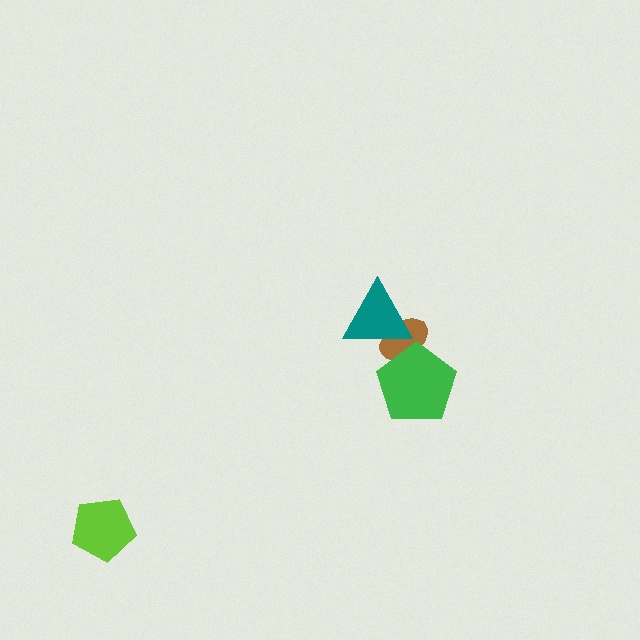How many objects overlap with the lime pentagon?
0 objects overlap with the lime pentagon.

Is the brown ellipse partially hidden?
Yes, it is partially covered by another shape.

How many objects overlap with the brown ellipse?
2 objects overlap with the brown ellipse.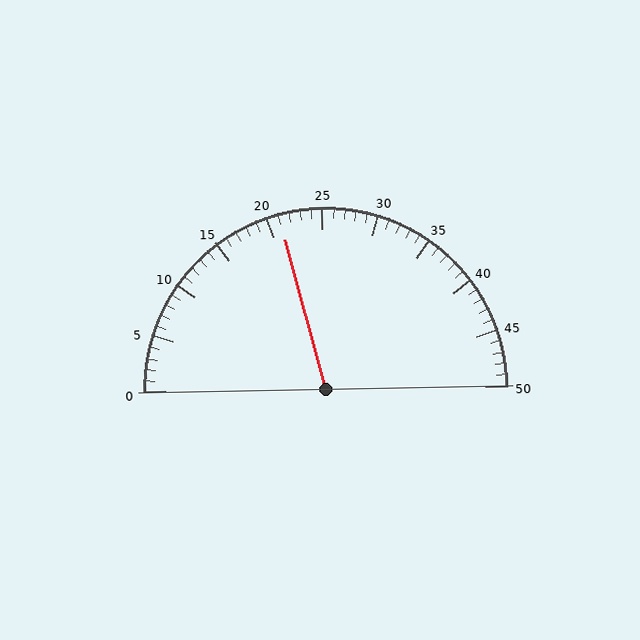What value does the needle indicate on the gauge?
The needle indicates approximately 21.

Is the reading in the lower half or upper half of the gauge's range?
The reading is in the lower half of the range (0 to 50).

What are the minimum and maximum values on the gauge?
The gauge ranges from 0 to 50.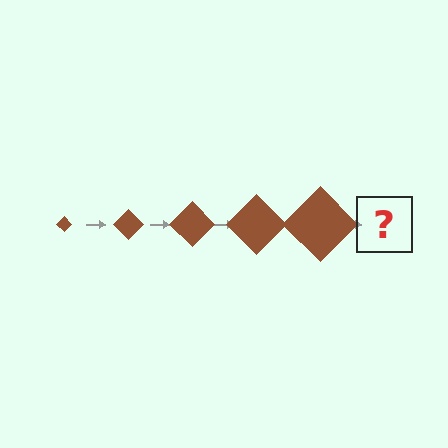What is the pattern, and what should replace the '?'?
The pattern is that the diamond gets progressively larger each step. The '?' should be a brown diamond, larger than the previous one.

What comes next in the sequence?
The next element should be a brown diamond, larger than the previous one.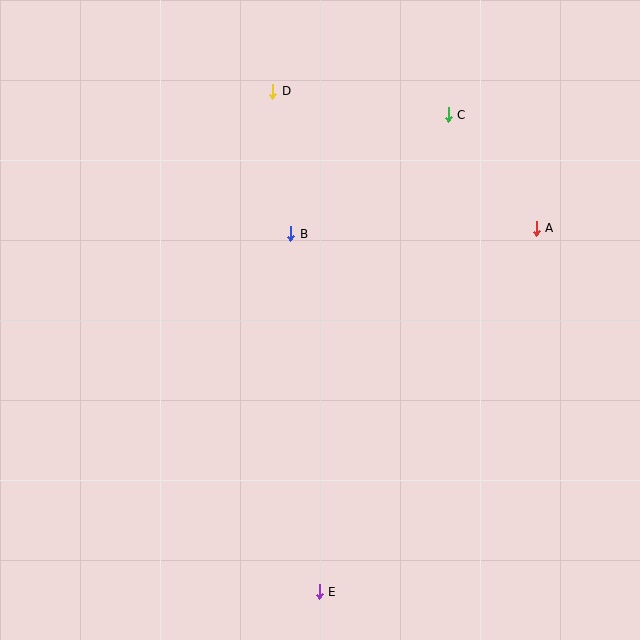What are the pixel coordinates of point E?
Point E is at (319, 592).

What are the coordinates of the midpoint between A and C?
The midpoint between A and C is at (492, 171).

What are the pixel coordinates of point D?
Point D is at (273, 91).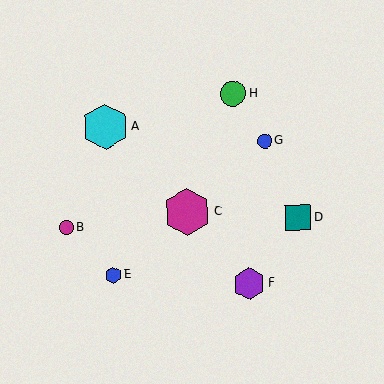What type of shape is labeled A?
Shape A is a cyan hexagon.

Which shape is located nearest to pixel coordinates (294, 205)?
The teal square (labeled D) at (298, 218) is nearest to that location.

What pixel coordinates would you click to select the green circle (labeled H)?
Click at (233, 94) to select the green circle H.